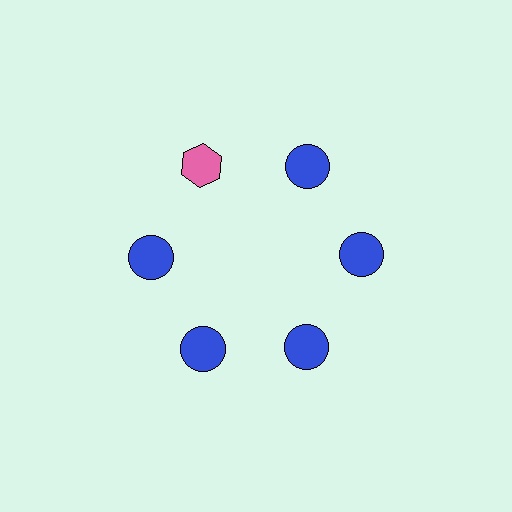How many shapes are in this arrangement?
There are 6 shapes arranged in a ring pattern.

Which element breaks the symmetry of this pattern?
The pink hexagon at roughly the 11 o'clock position breaks the symmetry. All other shapes are blue circles.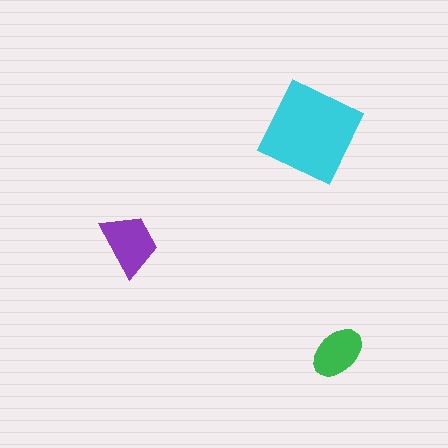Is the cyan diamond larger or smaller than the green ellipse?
Larger.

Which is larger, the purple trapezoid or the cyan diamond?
The cyan diamond.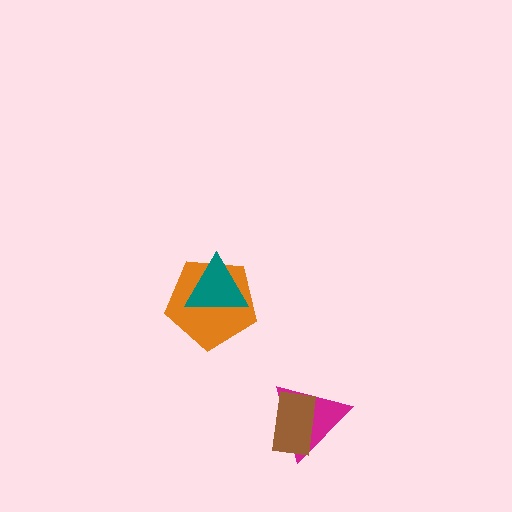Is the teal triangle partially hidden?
No, no other shape covers it.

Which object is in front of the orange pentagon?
The teal triangle is in front of the orange pentagon.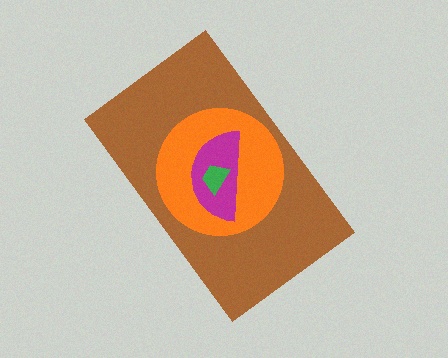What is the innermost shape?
The green trapezoid.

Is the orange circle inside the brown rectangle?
Yes.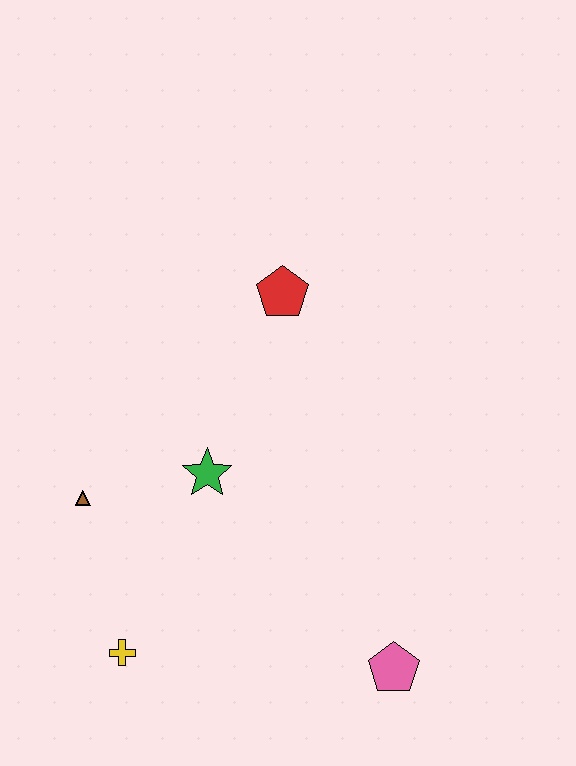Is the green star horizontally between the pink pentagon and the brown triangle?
Yes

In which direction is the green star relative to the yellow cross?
The green star is above the yellow cross.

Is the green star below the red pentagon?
Yes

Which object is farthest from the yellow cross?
The red pentagon is farthest from the yellow cross.